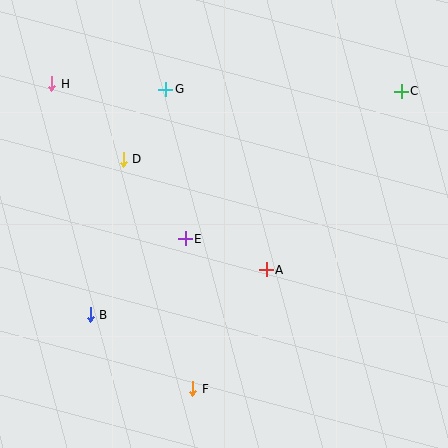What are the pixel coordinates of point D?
Point D is at (123, 159).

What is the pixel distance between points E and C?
The distance between E and C is 261 pixels.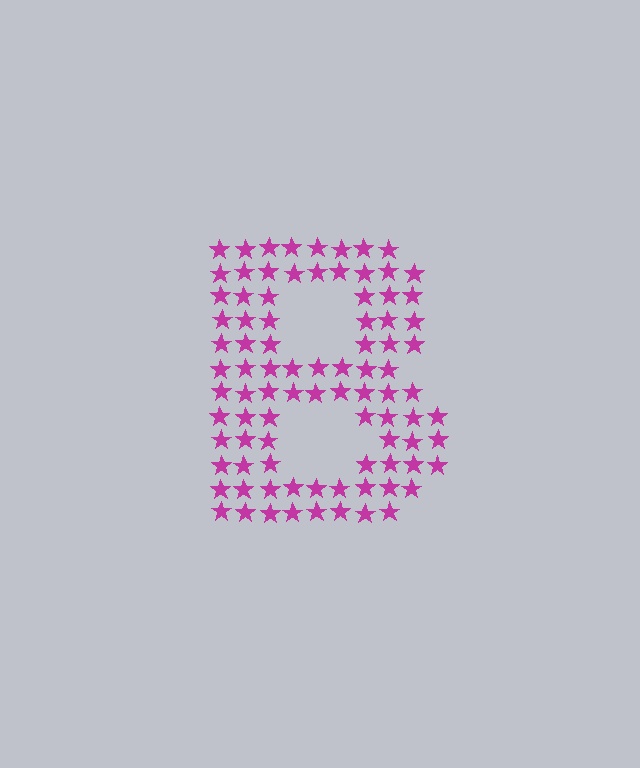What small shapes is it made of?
It is made of small stars.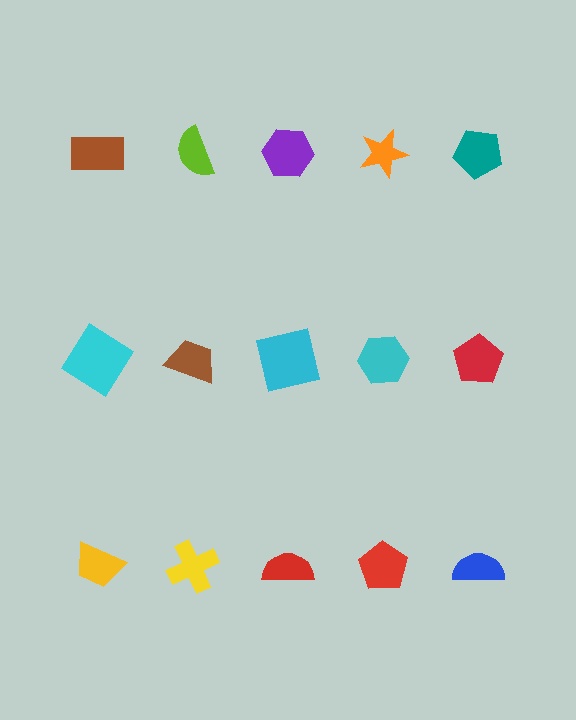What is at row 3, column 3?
A red semicircle.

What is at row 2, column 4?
A cyan hexagon.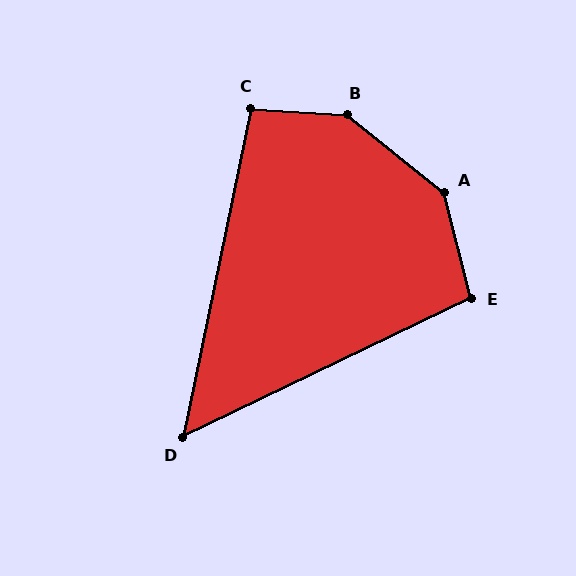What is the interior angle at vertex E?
Approximately 102 degrees (obtuse).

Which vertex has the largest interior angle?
B, at approximately 145 degrees.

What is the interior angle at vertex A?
Approximately 143 degrees (obtuse).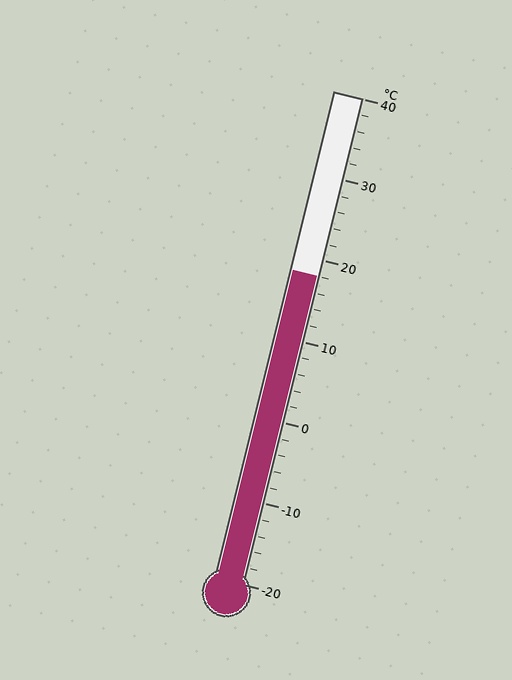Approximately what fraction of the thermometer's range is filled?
The thermometer is filled to approximately 65% of its range.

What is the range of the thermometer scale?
The thermometer scale ranges from -20°C to 40°C.